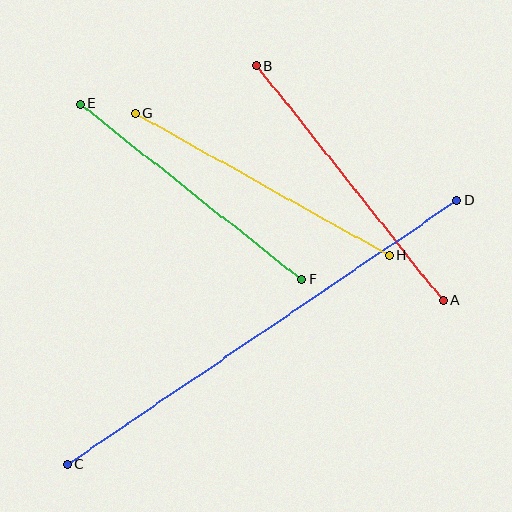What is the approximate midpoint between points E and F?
The midpoint is at approximately (191, 192) pixels.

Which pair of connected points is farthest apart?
Points C and D are farthest apart.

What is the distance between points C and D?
The distance is approximately 470 pixels.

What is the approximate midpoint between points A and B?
The midpoint is at approximately (350, 183) pixels.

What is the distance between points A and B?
The distance is approximately 299 pixels.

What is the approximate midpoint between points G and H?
The midpoint is at approximately (262, 184) pixels.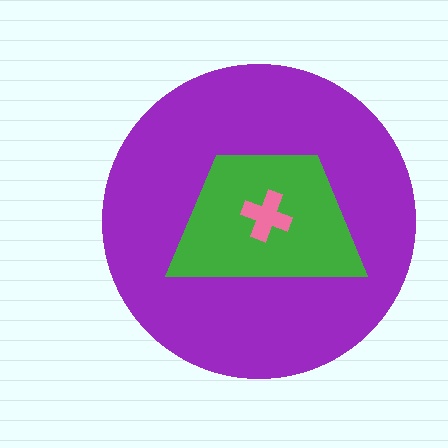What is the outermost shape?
The purple circle.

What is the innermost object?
The pink cross.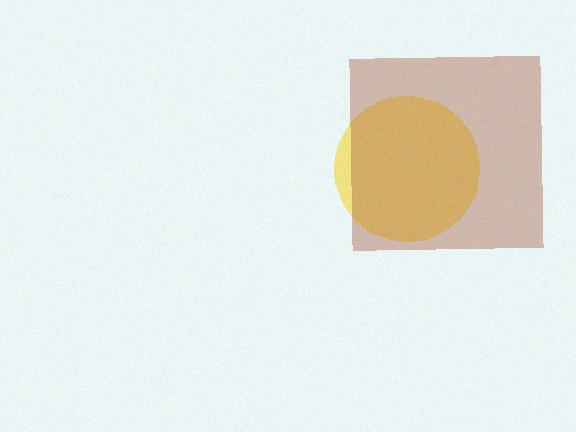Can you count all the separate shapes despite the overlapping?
Yes, there are 2 separate shapes.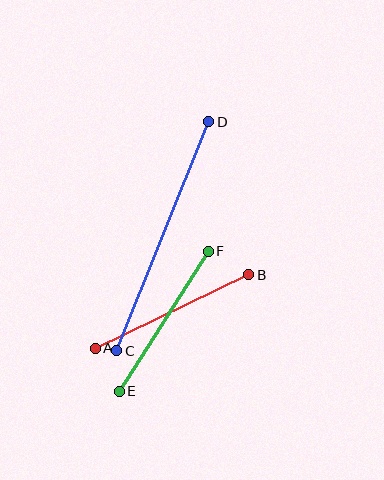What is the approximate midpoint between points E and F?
The midpoint is at approximately (164, 321) pixels.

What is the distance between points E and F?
The distance is approximately 166 pixels.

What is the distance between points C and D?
The distance is approximately 247 pixels.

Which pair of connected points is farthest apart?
Points C and D are farthest apart.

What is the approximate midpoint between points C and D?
The midpoint is at approximately (163, 236) pixels.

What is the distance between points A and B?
The distance is approximately 170 pixels.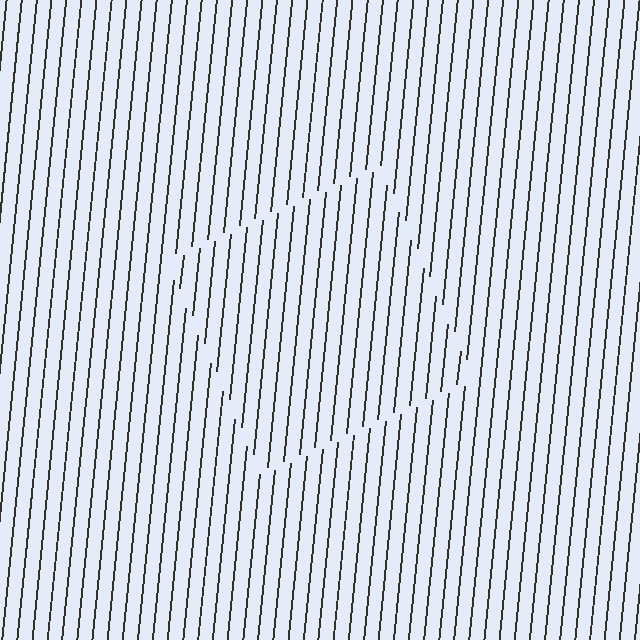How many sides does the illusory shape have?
4 sides — the line-ends trace a square.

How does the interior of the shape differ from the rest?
The interior of the shape contains the same grating, shifted by half a period — the contour is defined by the phase discontinuity where line-ends from the inner and outer gratings abut.